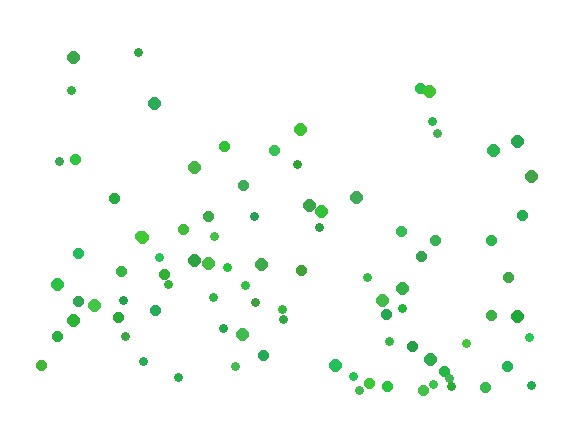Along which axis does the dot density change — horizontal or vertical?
Vertical.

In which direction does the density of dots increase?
From top to bottom, with the bottom side densest.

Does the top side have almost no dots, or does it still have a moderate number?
Still a moderate number, just noticeably fewer than the bottom.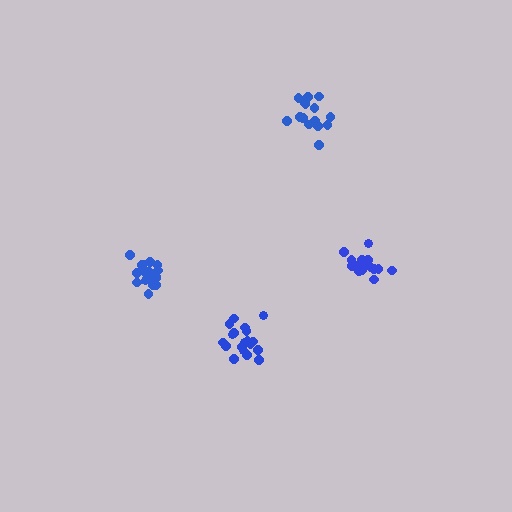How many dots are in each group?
Group 1: 19 dots, Group 2: 19 dots, Group 3: 15 dots, Group 4: 19 dots (72 total).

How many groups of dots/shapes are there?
There are 4 groups.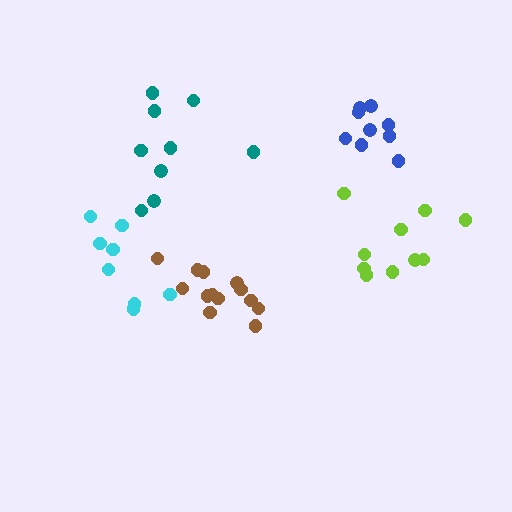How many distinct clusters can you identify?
There are 5 distinct clusters.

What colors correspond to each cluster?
The clusters are colored: brown, cyan, teal, lime, blue.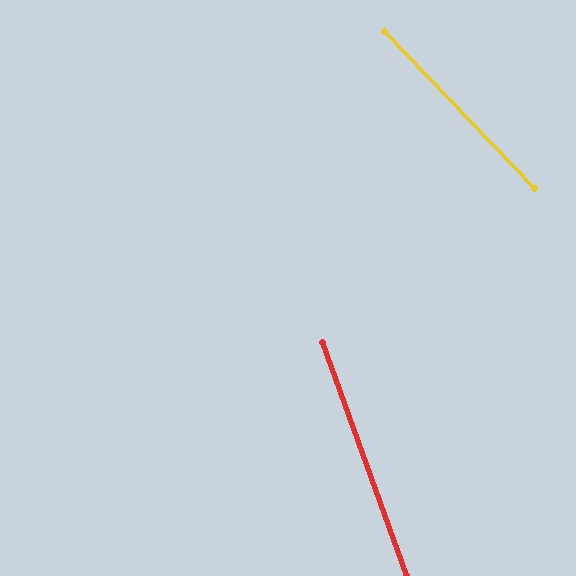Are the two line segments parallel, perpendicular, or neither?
Neither parallel nor perpendicular — they differ by about 24°.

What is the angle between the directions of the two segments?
Approximately 24 degrees.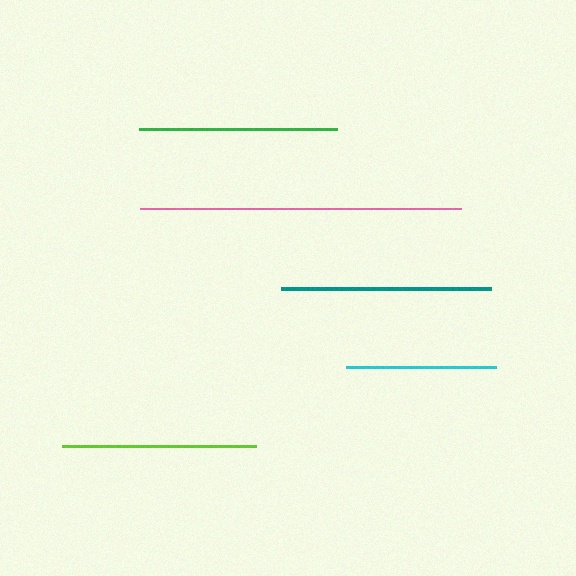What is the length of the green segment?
The green segment is approximately 198 pixels long.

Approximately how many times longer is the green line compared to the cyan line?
The green line is approximately 1.3 times the length of the cyan line.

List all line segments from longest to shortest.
From longest to shortest: pink, teal, green, lime, cyan.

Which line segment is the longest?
The pink line is the longest at approximately 321 pixels.